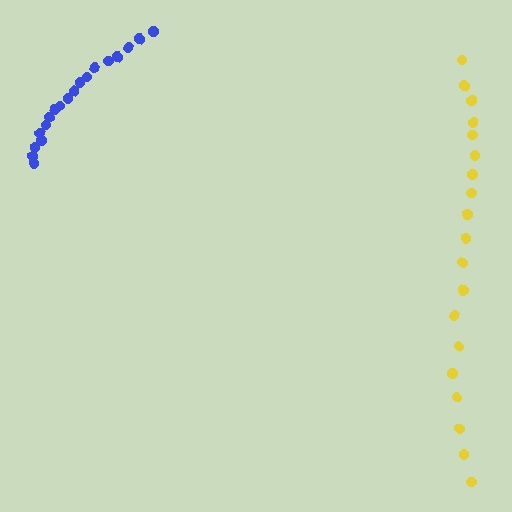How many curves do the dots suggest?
There are 2 distinct paths.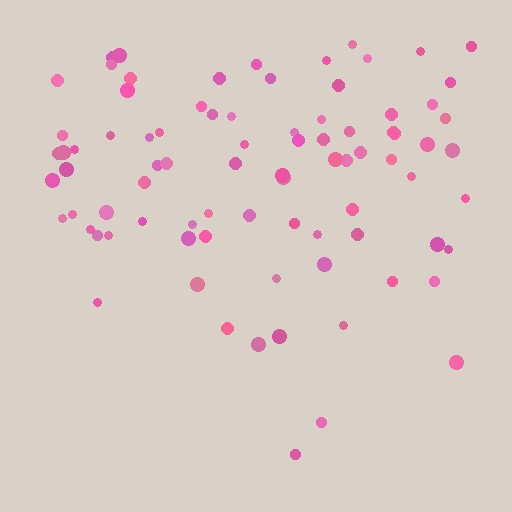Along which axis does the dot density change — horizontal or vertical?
Vertical.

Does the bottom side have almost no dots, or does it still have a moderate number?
Still a moderate number, just noticeably fewer than the top.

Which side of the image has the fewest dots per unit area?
The bottom.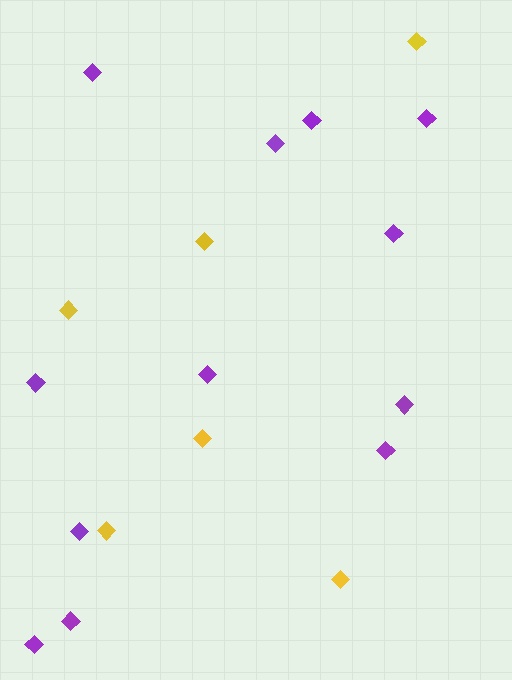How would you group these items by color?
There are 2 groups: one group of yellow diamonds (6) and one group of purple diamonds (12).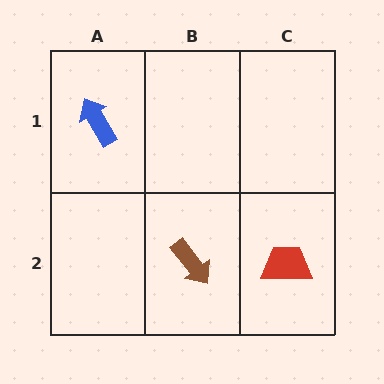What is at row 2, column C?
A red trapezoid.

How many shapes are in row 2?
2 shapes.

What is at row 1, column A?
A blue arrow.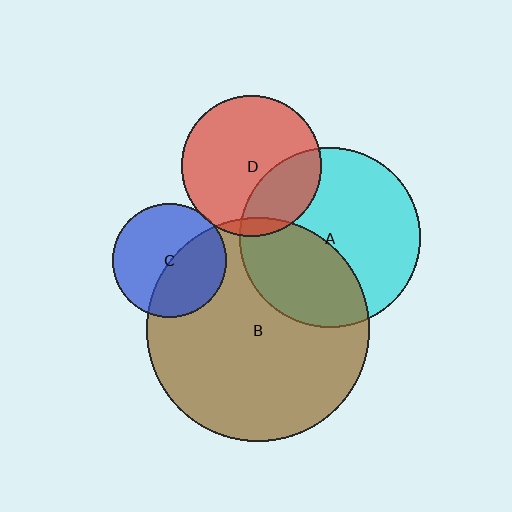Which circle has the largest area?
Circle B (brown).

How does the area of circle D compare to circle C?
Approximately 1.5 times.